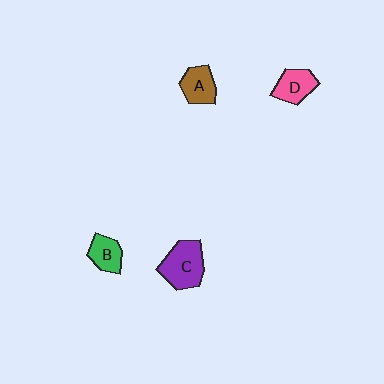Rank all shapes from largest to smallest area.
From largest to smallest: C (purple), D (pink), A (brown), B (green).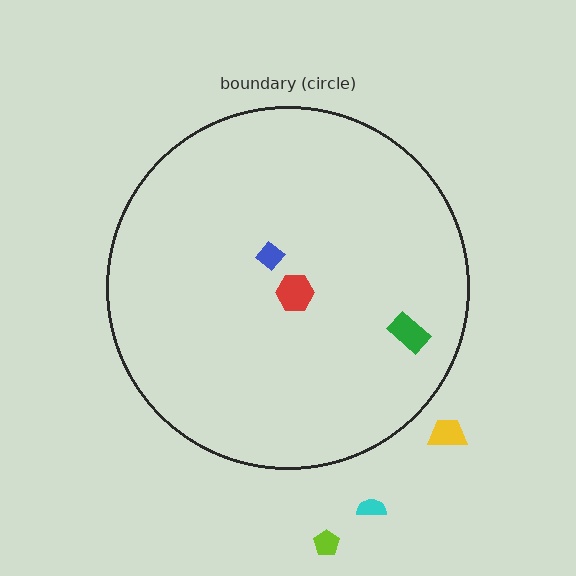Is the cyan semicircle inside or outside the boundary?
Outside.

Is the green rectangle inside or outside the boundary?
Inside.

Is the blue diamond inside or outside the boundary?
Inside.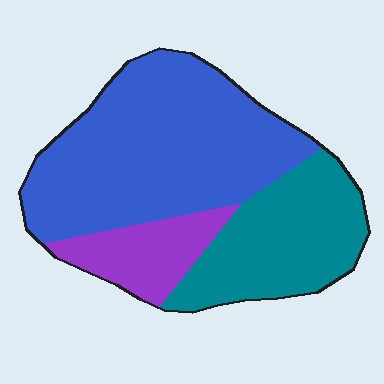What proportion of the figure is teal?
Teal covers 30% of the figure.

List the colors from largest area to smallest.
From largest to smallest: blue, teal, purple.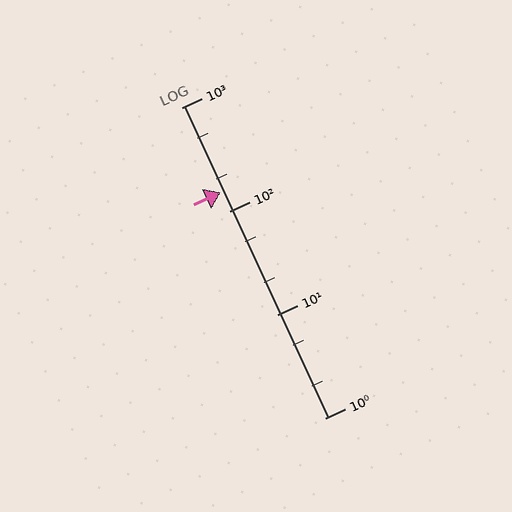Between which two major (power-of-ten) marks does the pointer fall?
The pointer is between 100 and 1000.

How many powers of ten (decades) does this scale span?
The scale spans 3 decades, from 1 to 1000.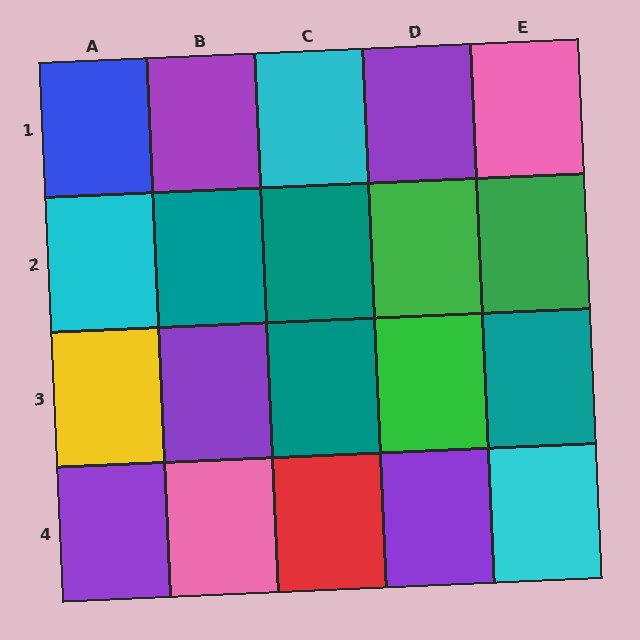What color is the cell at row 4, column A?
Purple.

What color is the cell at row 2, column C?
Teal.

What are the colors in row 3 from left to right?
Yellow, purple, teal, green, teal.